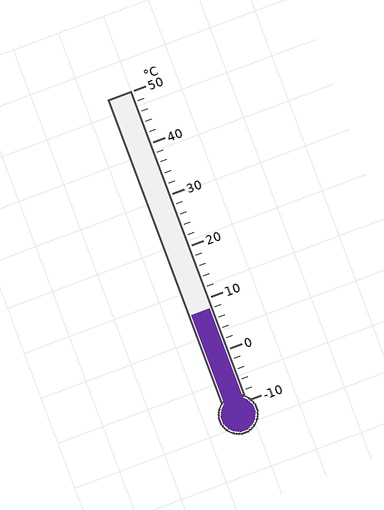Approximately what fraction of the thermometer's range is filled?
The thermometer is filled to approximately 30% of its range.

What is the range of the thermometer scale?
The thermometer scale ranges from -10°C to 50°C.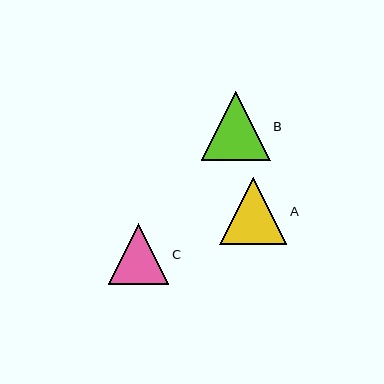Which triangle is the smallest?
Triangle C is the smallest with a size of approximately 61 pixels.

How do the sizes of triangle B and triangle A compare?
Triangle B and triangle A are approximately the same size.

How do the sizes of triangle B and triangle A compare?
Triangle B and triangle A are approximately the same size.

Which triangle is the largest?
Triangle B is the largest with a size of approximately 69 pixels.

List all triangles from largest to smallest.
From largest to smallest: B, A, C.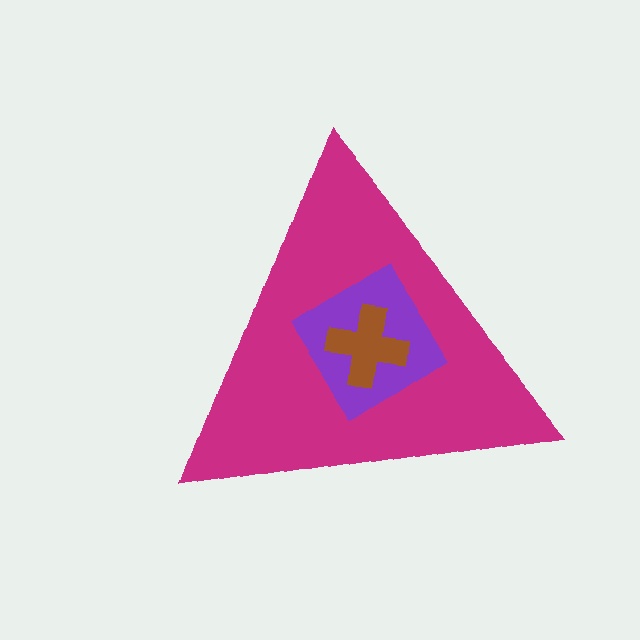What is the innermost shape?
The brown cross.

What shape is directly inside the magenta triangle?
The purple diamond.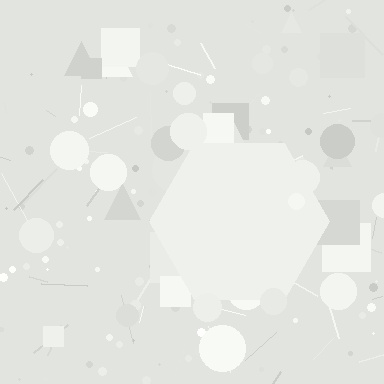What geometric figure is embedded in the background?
A hexagon is embedded in the background.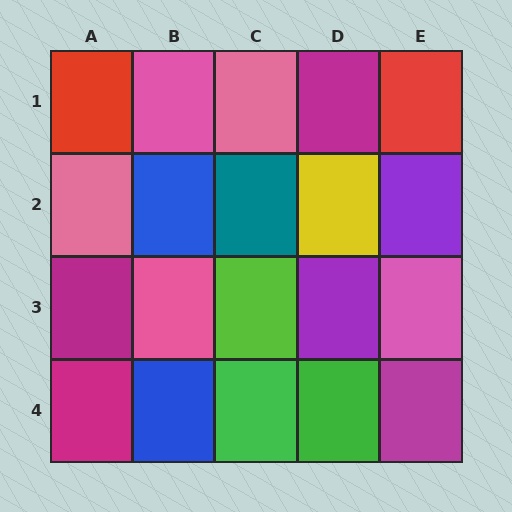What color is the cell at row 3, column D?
Purple.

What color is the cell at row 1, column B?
Pink.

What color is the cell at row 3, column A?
Magenta.